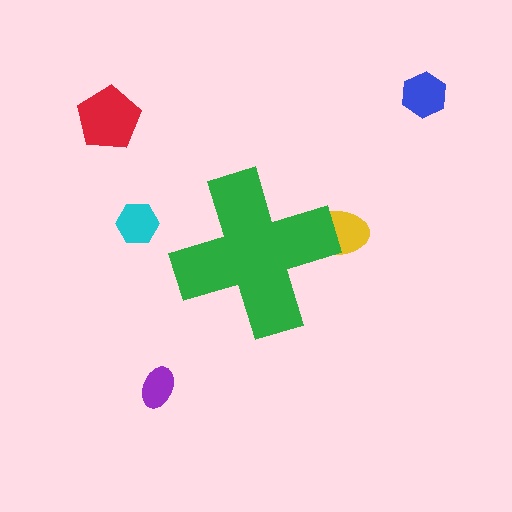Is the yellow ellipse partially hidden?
Yes, the yellow ellipse is partially hidden behind the green cross.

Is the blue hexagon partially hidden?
No, the blue hexagon is fully visible.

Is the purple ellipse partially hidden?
No, the purple ellipse is fully visible.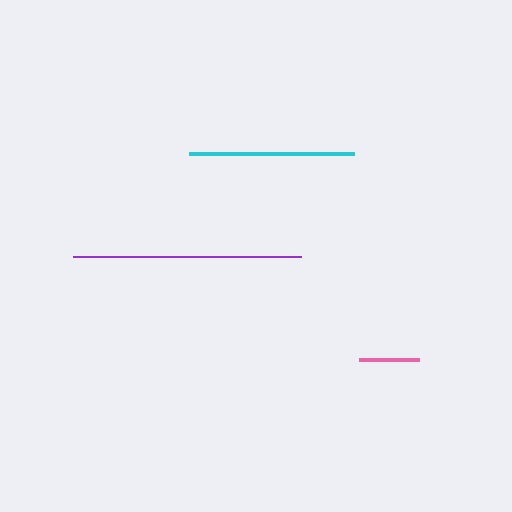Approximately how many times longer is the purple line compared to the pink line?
The purple line is approximately 3.8 times the length of the pink line.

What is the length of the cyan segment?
The cyan segment is approximately 165 pixels long.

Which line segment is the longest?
The purple line is the longest at approximately 228 pixels.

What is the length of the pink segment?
The pink segment is approximately 60 pixels long.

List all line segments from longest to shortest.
From longest to shortest: purple, cyan, pink.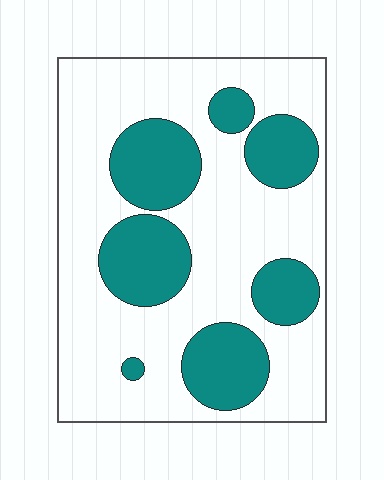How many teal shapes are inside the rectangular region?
7.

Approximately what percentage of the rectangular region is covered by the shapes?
Approximately 30%.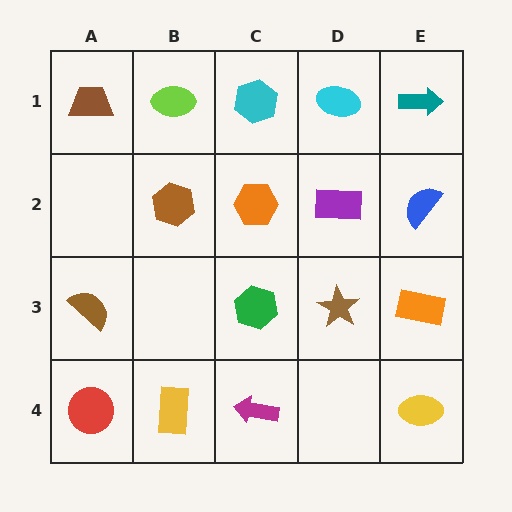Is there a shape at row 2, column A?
No, that cell is empty.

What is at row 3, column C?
A green hexagon.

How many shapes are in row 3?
4 shapes.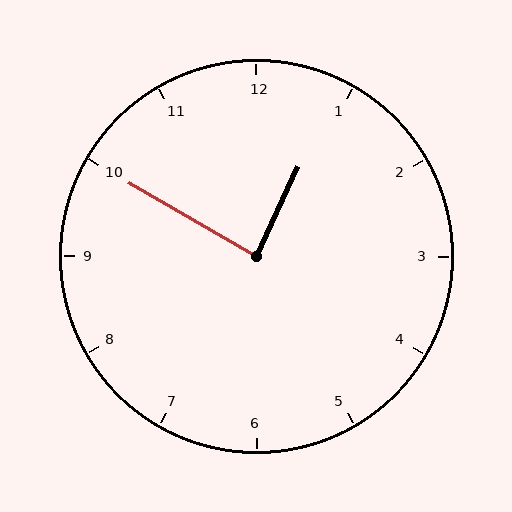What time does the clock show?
12:50.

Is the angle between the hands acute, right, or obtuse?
It is right.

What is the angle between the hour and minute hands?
Approximately 85 degrees.